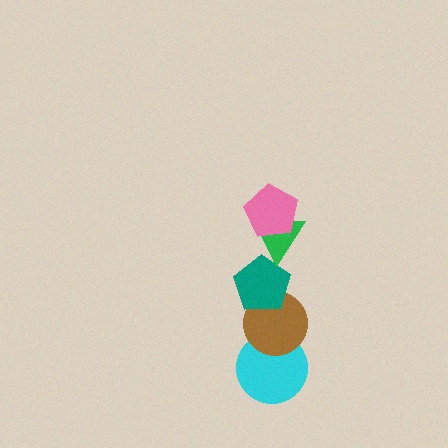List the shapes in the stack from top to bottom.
From top to bottom: the pink pentagon, the green triangle, the teal pentagon, the brown circle, the cyan circle.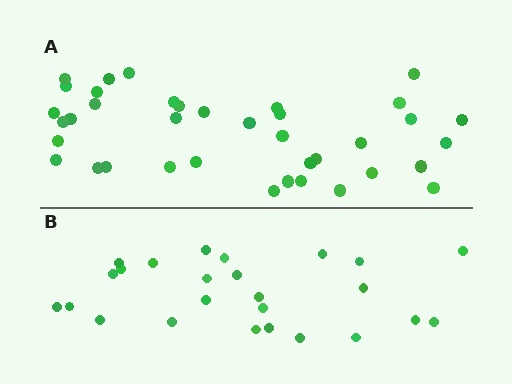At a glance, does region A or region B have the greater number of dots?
Region A (the top region) has more dots.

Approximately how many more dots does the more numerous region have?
Region A has approximately 15 more dots than region B.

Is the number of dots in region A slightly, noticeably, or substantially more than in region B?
Region A has substantially more. The ratio is roughly 1.5 to 1.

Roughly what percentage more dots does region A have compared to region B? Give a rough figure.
About 50% more.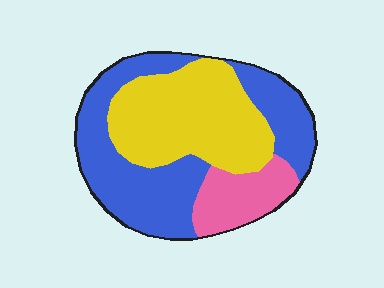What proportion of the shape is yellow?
Yellow takes up about two fifths (2/5) of the shape.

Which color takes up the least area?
Pink, at roughly 15%.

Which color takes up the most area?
Blue, at roughly 45%.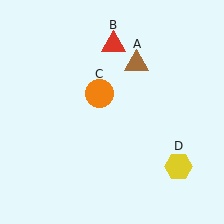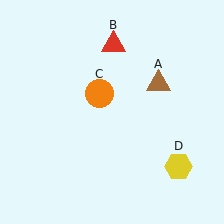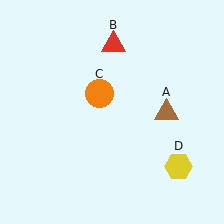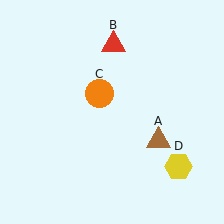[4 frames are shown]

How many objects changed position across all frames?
1 object changed position: brown triangle (object A).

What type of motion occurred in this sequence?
The brown triangle (object A) rotated clockwise around the center of the scene.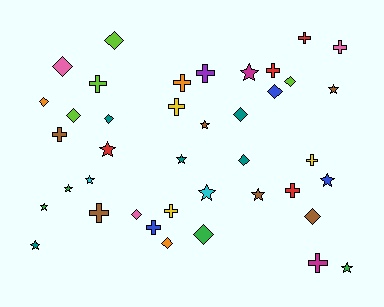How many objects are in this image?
There are 40 objects.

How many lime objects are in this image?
There are 4 lime objects.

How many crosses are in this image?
There are 14 crosses.